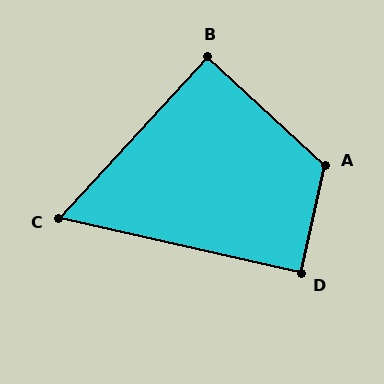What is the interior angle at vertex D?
Approximately 90 degrees (approximately right).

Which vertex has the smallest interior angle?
C, at approximately 60 degrees.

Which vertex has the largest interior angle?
A, at approximately 120 degrees.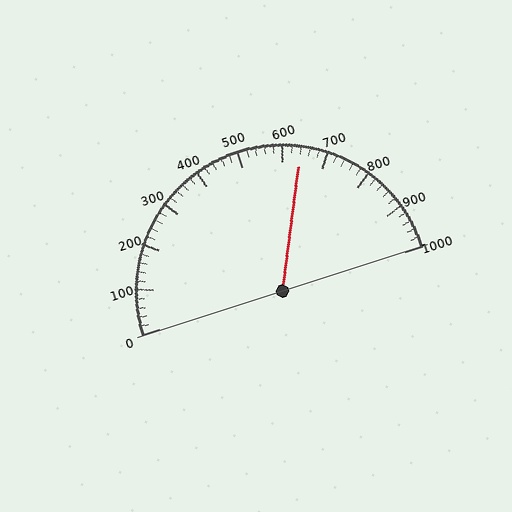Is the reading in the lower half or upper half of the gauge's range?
The reading is in the upper half of the range (0 to 1000).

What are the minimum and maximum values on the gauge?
The gauge ranges from 0 to 1000.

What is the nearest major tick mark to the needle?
The nearest major tick mark is 600.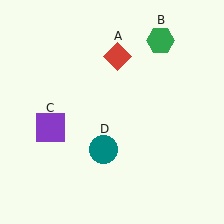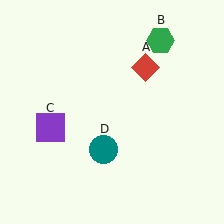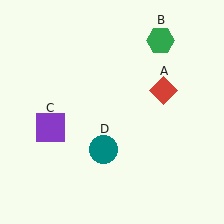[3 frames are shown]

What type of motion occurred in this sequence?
The red diamond (object A) rotated clockwise around the center of the scene.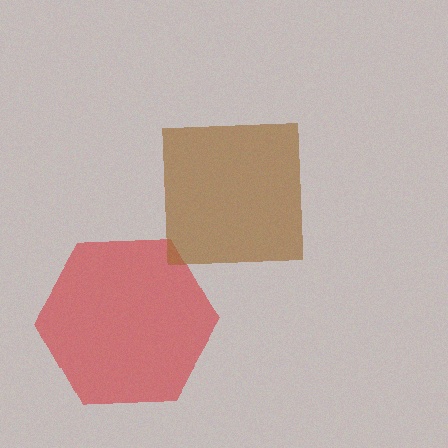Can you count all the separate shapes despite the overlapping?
Yes, there are 2 separate shapes.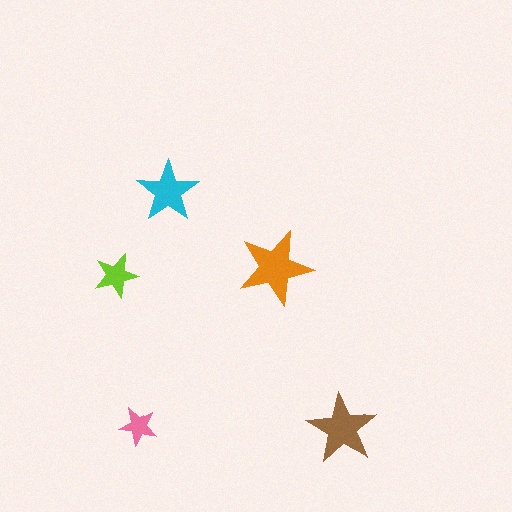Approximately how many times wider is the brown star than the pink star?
About 2 times wider.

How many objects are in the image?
There are 5 objects in the image.